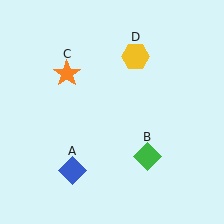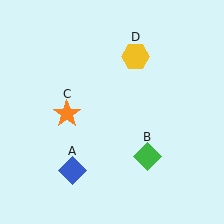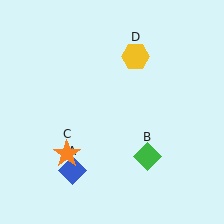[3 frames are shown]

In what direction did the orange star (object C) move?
The orange star (object C) moved down.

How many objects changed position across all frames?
1 object changed position: orange star (object C).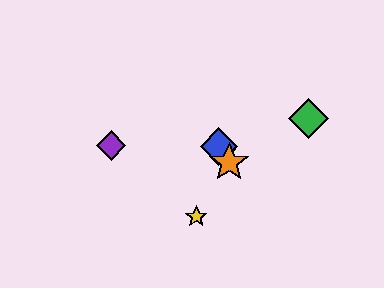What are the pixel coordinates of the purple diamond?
The purple diamond is at (111, 145).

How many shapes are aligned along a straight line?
3 shapes (the red star, the blue diamond, the orange star) are aligned along a straight line.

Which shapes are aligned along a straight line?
The red star, the blue diamond, the orange star are aligned along a straight line.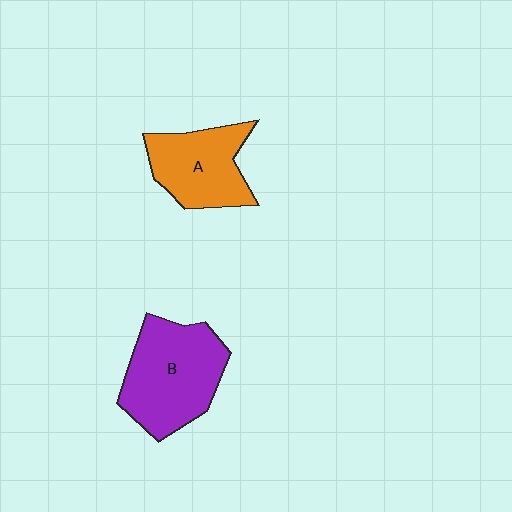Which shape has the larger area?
Shape B (purple).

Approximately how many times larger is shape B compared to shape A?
Approximately 1.3 times.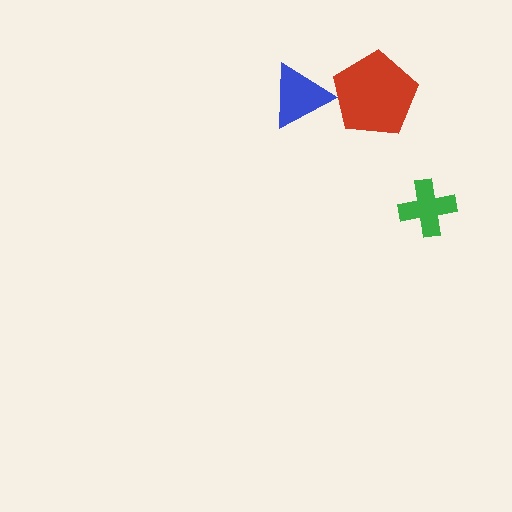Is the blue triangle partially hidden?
Yes, it is partially covered by another shape.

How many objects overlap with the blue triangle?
1 object overlaps with the blue triangle.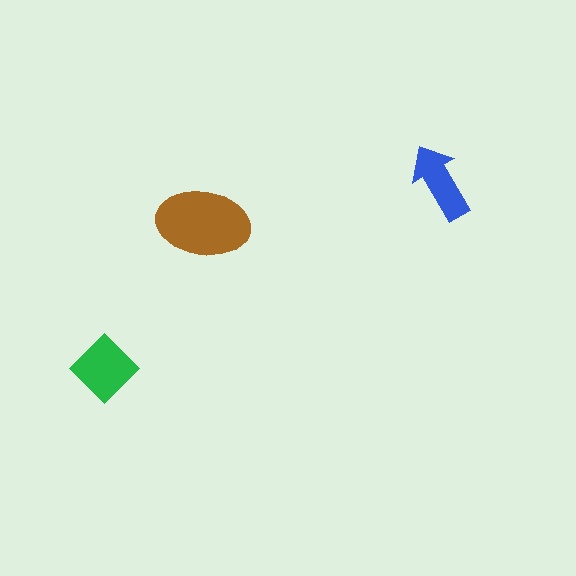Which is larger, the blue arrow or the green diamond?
The green diamond.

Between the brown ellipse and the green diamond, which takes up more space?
The brown ellipse.